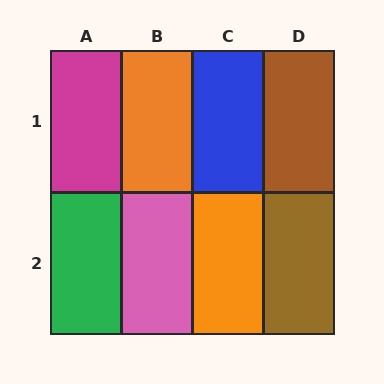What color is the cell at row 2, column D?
Brown.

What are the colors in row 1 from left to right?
Magenta, orange, blue, brown.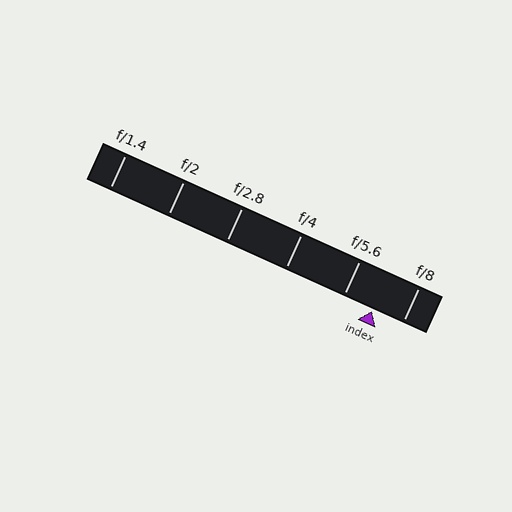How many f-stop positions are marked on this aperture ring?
There are 6 f-stop positions marked.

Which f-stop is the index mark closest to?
The index mark is closest to f/8.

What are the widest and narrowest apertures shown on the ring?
The widest aperture shown is f/1.4 and the narrowest is f/8.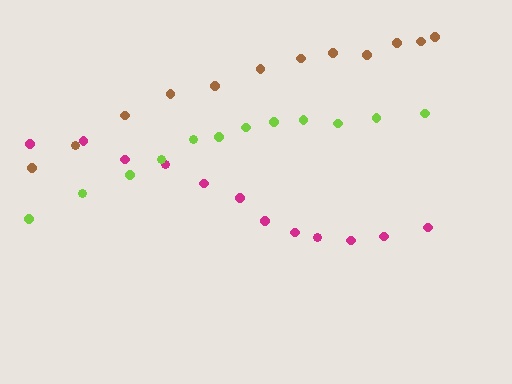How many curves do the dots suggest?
There are 3 distinct paths.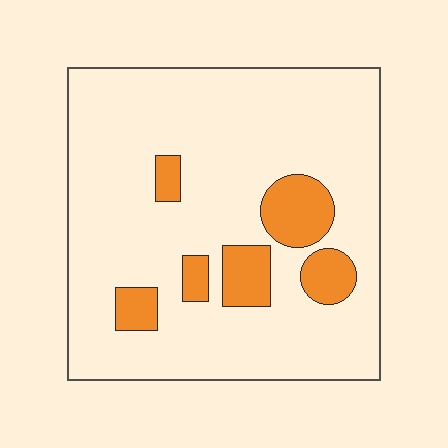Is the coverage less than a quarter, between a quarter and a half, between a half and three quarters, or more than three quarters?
Less than a quarter.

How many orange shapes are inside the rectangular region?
6.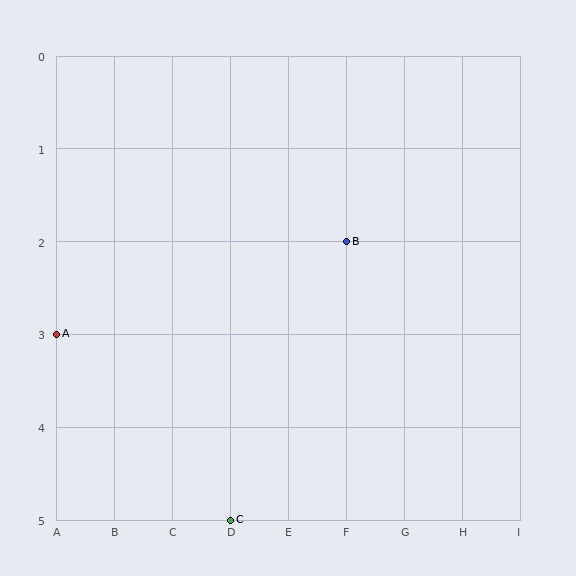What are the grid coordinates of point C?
Point C is at grid coordinates (D, 5).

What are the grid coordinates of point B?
Point B is at grid coordinates (F, 2).